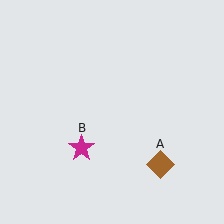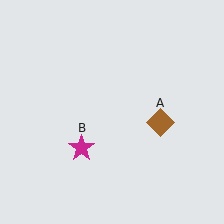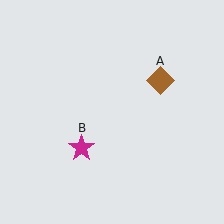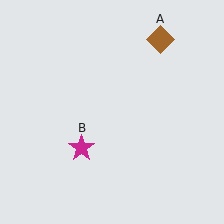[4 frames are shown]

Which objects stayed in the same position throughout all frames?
Magenta star (object B) remained stationary.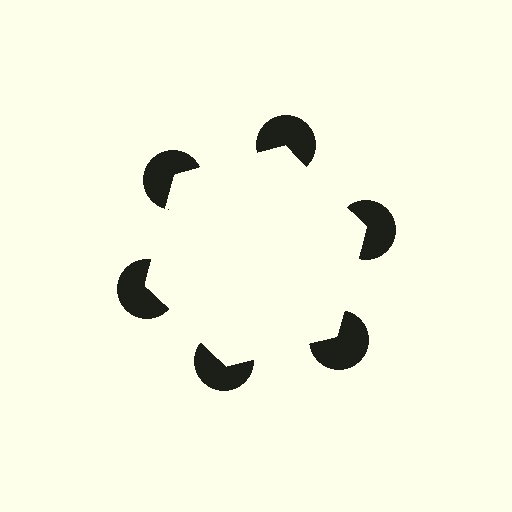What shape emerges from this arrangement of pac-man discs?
An illusory hexagon — its edges are inferred from the aligned wedge cuts in the pac-man discs, not physically drawn.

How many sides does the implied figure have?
6 sides.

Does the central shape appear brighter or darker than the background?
It typically appears slightly brighter than the background, even though no actual brightness change is drawn.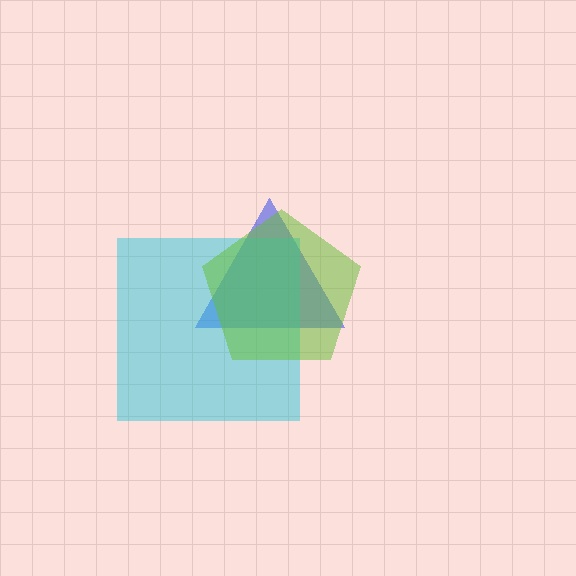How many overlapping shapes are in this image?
There are 3 overlapping shapes in the image.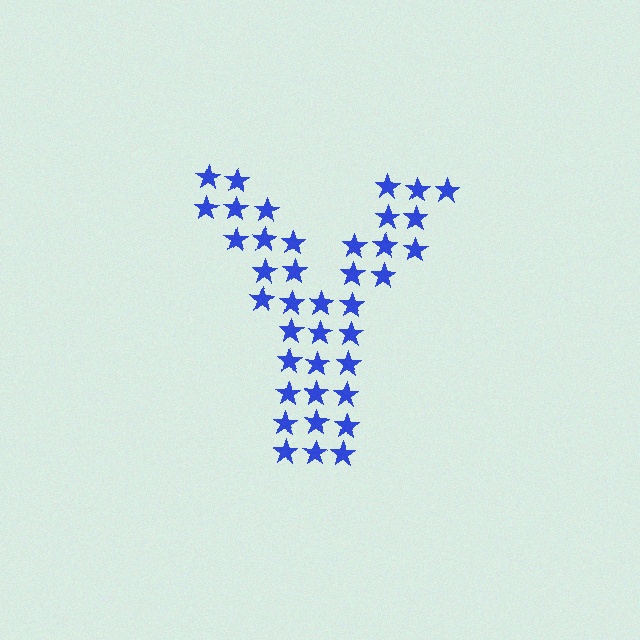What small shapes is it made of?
It is made of small stars.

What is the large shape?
The large shape is the letter Y.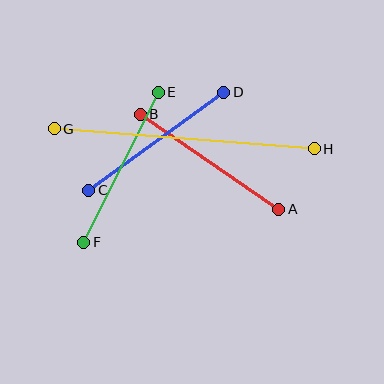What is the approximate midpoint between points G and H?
The midpoint is at approximately (184, 139) pixels.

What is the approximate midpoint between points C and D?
The midpoint is at approximately (156, 141) pixels.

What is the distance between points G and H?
The distance is approximately 261 pixels.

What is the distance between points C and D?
The distance is approximately 166 pixels.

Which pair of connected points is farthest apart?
Points G and H are farthest apart.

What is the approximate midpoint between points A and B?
The midpoint is at approximately (210, 162) pixels.